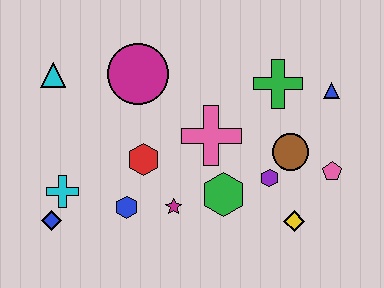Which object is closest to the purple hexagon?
The brown circle is closest to the purple hexagon.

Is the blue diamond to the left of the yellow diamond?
Yes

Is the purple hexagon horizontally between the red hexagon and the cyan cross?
No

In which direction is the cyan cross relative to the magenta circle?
The cyan cross is below the magenta circle.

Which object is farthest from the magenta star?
The blue triangle is farthest from the magenta star.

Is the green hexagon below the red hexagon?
Yes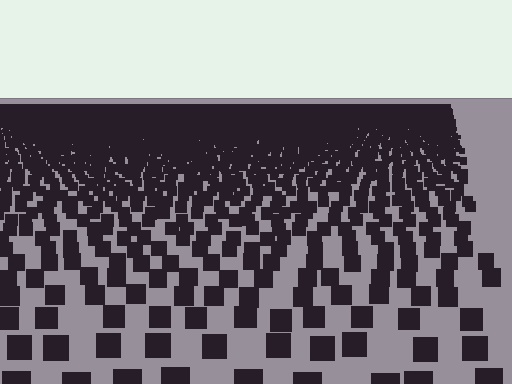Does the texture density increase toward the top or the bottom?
Density increases toward the top.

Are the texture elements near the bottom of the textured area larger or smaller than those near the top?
Larger. Near the bottom, elements are closer to the viewer and appear at a bigger on-screen size.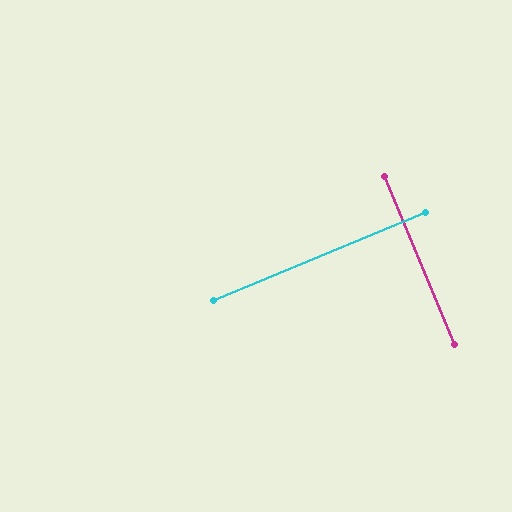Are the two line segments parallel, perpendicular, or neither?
Perpendicular — they meet at approximately 90°.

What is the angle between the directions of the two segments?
Approximately 90 degrees.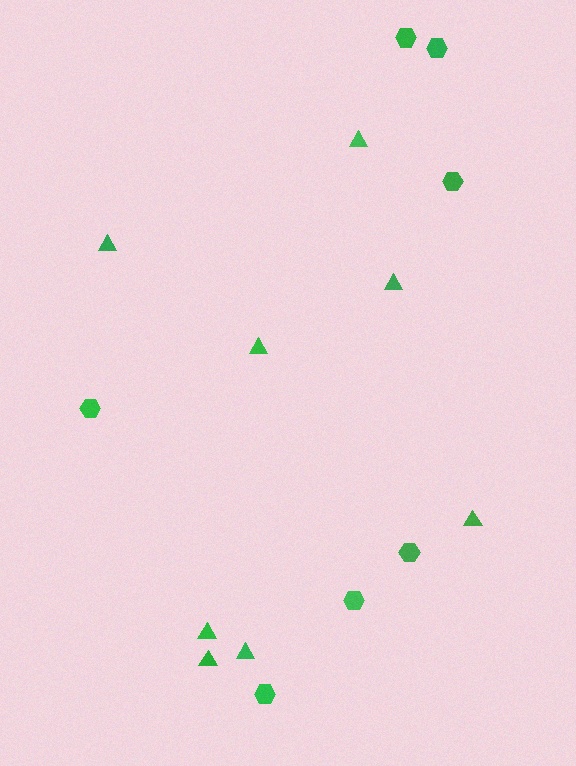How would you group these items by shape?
There are 2 groups: one group of triangles (8) and one group of hexagons (7).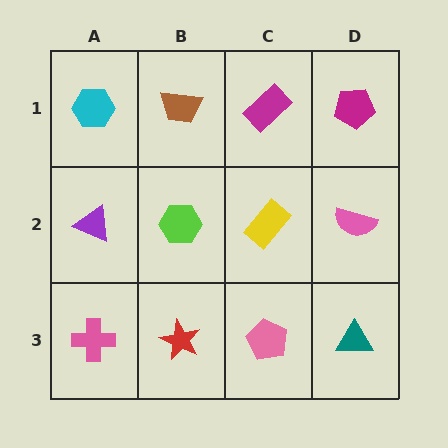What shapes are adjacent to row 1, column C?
A yellow rectangle (row 2, column C), a brown trapezoid (row 1, column B), a magenta pentagon (row 1, column D).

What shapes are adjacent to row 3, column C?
A yellow rectangle (row 2, column C), a red star (row 3, column B), a teal triangle (row 3, column D).